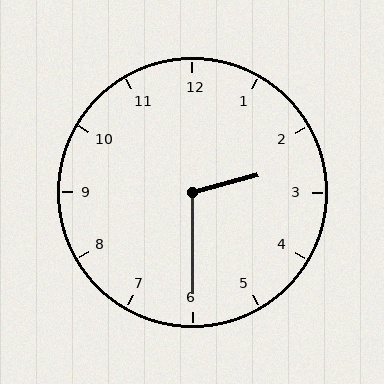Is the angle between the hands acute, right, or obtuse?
It is obtuse.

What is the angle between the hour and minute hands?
Approximately 105 degrees.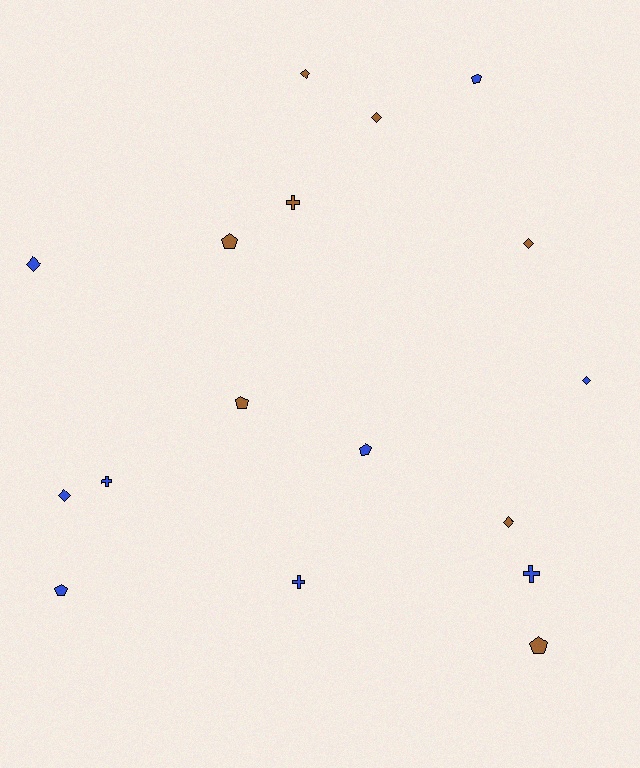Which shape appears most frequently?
Diamond, with 7 objects.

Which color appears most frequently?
Blue, with 9 objects.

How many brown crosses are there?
There is 1 brown cross.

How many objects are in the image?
There are 17 objects.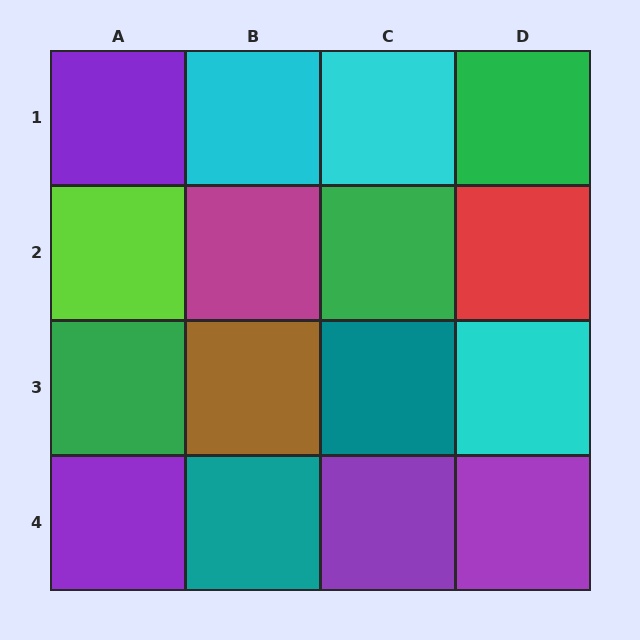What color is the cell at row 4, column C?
Purple.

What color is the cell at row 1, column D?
Green.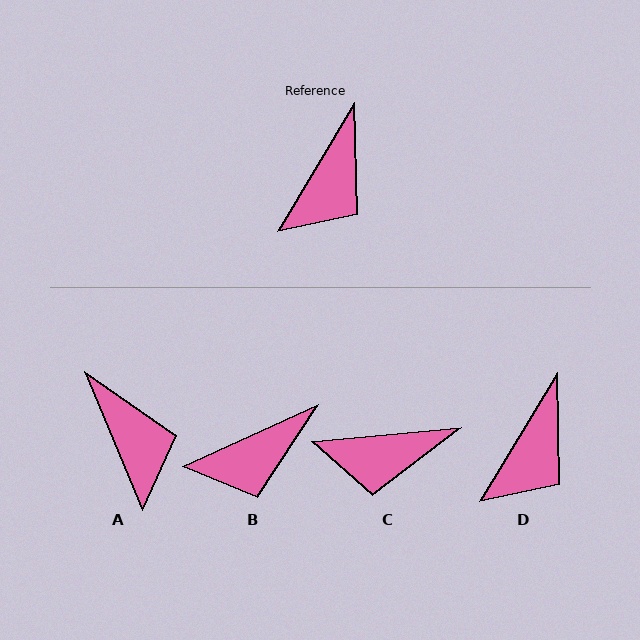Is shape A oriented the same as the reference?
No, it is off by about 54 degrees.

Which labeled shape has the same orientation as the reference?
D.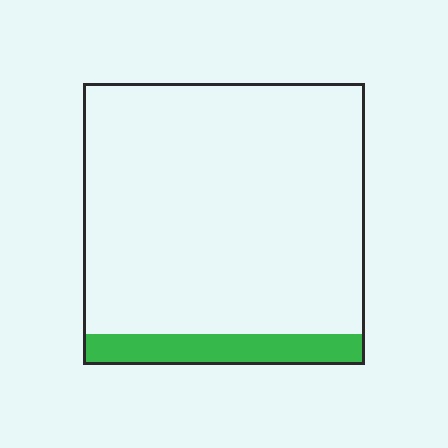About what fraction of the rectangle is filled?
About one tenth (1/10).